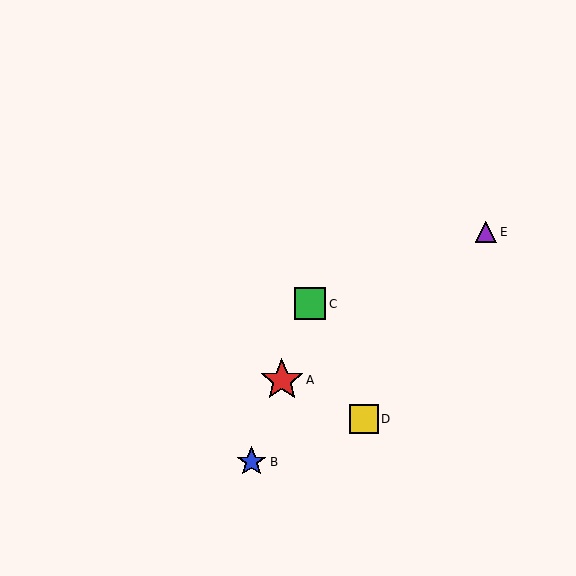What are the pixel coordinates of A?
Object A is at (282, 380).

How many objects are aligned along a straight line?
3 objects (A, B, C) are aligned along a straight line.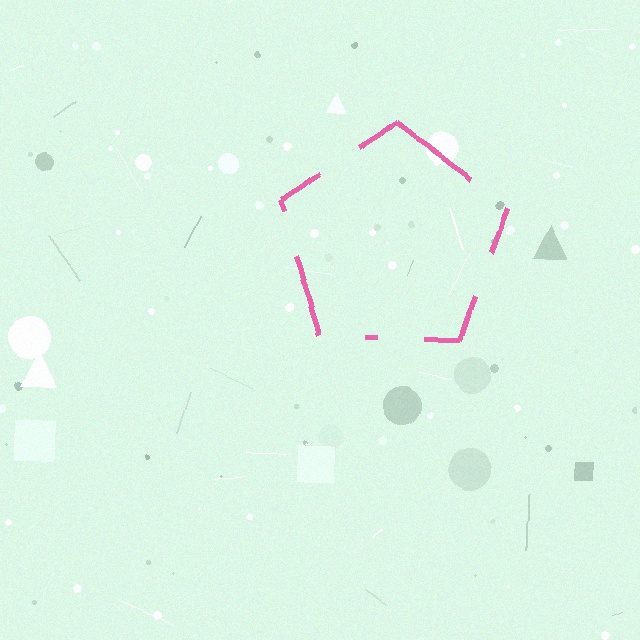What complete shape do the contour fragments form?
The contour fragments form a pentagon.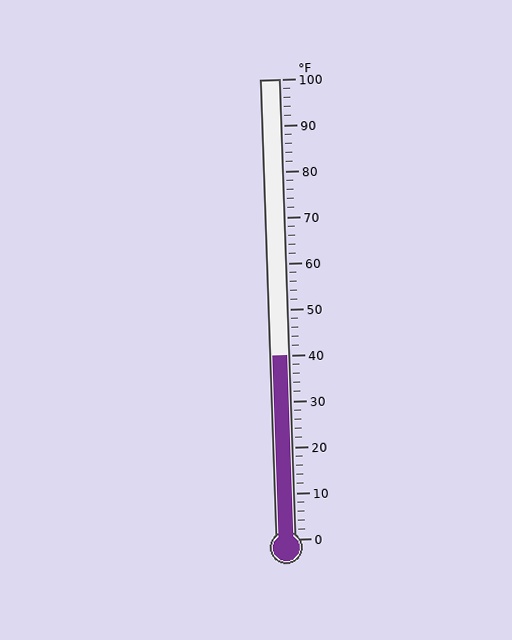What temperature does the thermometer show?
The thermometer shows approximately 40°F.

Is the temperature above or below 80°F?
The temperature is below 80°F.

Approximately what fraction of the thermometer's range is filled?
The thermometer is filled to approximately 40% of its range.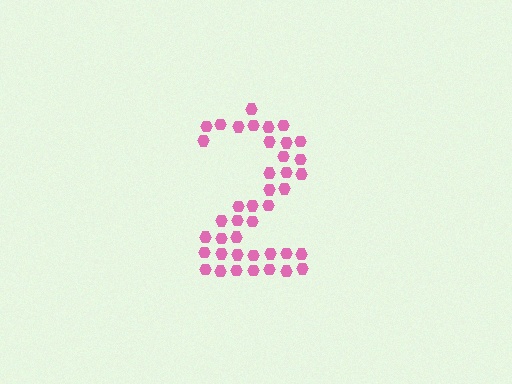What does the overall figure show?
The overall figure shows the digit 2.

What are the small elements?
The small elements are hexagons.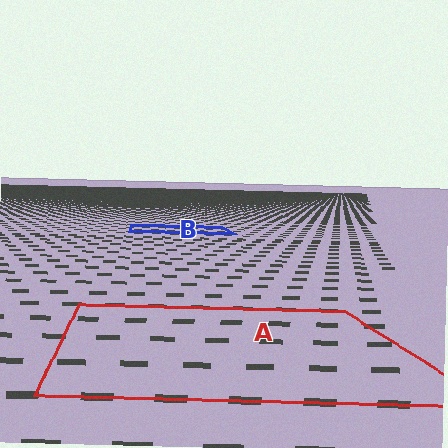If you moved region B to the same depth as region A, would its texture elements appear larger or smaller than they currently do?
They would appear larger. At a closer depth, the same texture elements are projected at a bigger on-screen size.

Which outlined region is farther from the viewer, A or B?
Region B is farther from the viewer — the texture elements inside it appear smaller and more densely packed.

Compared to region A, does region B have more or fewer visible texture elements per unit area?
Region B has more texture elements per unit area — they are packed more densely because it is farther away.